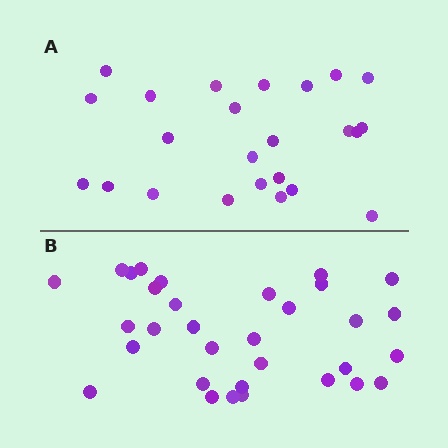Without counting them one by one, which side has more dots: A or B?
Region B (the bottom region) has more dots.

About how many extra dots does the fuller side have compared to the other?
Region B has roughly 8 or so more dots than region A.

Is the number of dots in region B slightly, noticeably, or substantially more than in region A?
Region B has noticeably more, but not dramatically so. The ratio is roughly 1.3 to 1.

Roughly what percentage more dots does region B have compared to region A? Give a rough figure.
About 35% more.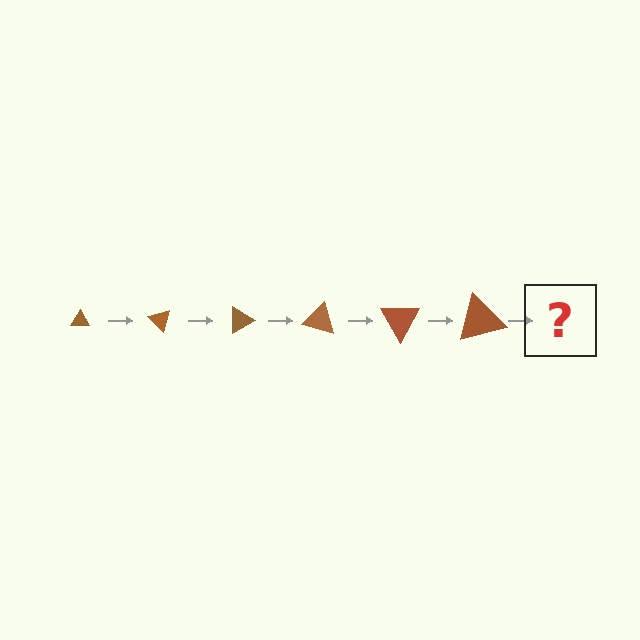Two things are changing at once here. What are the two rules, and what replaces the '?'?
The two rules are that the triangle grows larger each step and it rotates 45 degrees each step. The '?' should be a triangle, larger than the previous one and rotated 270 degrees from the start.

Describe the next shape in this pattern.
It should be a triangle, larger than the previous one and rotated 270 degrees from the start.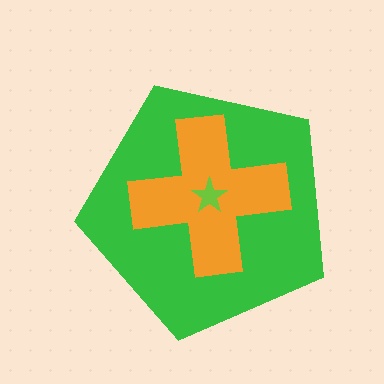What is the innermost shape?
The lime star.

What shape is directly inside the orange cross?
The lime star.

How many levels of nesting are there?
3.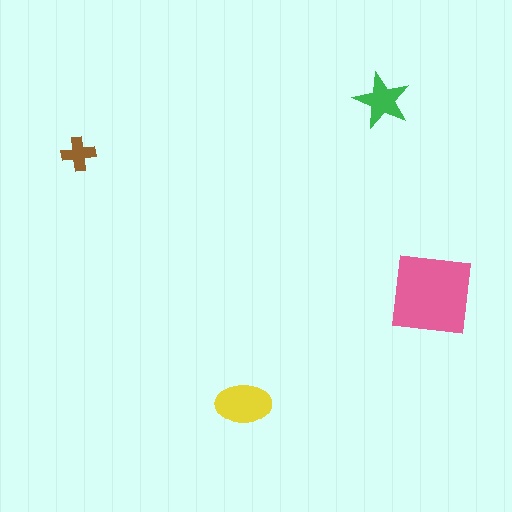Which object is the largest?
The pink square.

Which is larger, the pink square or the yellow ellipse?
The pink square.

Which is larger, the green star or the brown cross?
The green star.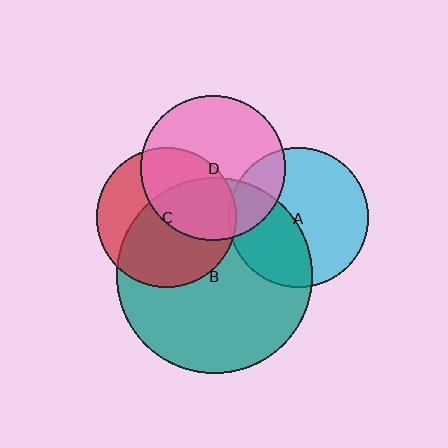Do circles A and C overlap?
Yes.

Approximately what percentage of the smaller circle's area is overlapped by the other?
Approximately 5%.